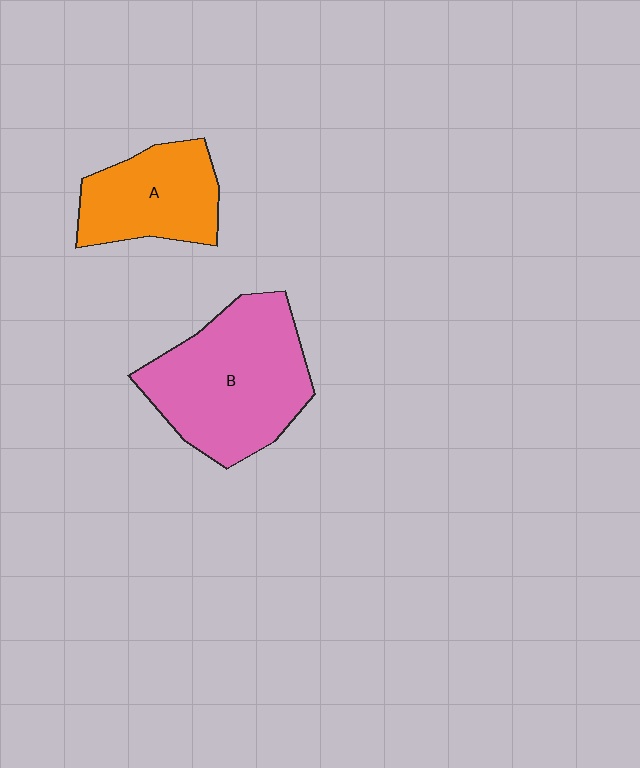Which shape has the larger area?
Shape B (pink).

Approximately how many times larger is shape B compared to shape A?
Approximately 1.6 times.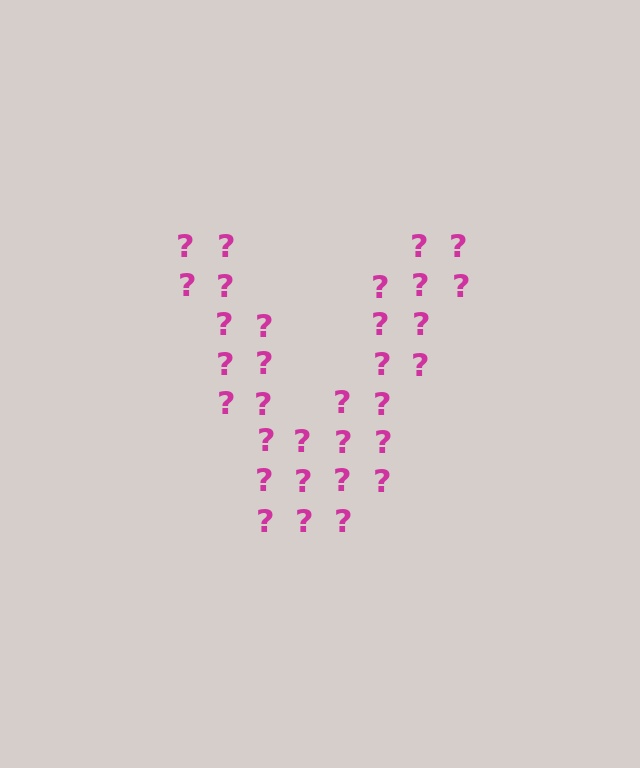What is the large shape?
The large shape is the letter V.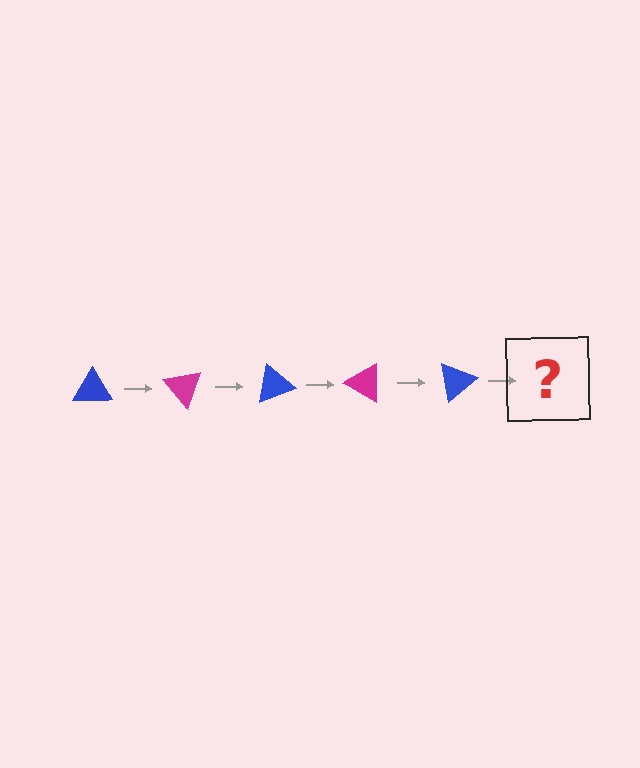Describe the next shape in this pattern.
It should be a magenta triangle, rotated 250 degrees from the start.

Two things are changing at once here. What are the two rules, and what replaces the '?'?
The two rules are that it rotates 50 degrees each step and the color cycles through blue and magenta. The '?' should be a magenta triangle, rotated 250 degrees from the start.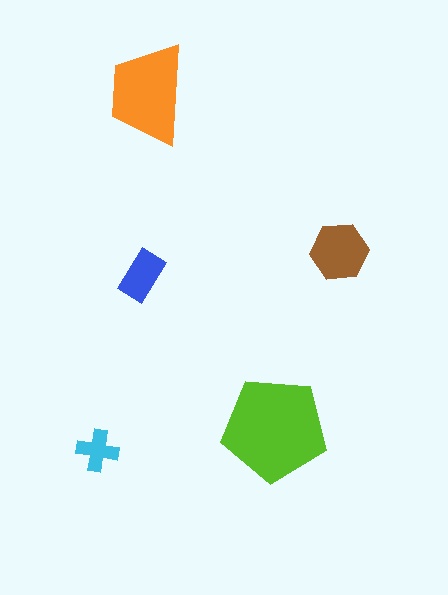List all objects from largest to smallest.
The lime pentagon, the orange trapezoid, the brown hexagon, the blue rectangle, the cyan cross.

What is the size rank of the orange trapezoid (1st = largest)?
2nd.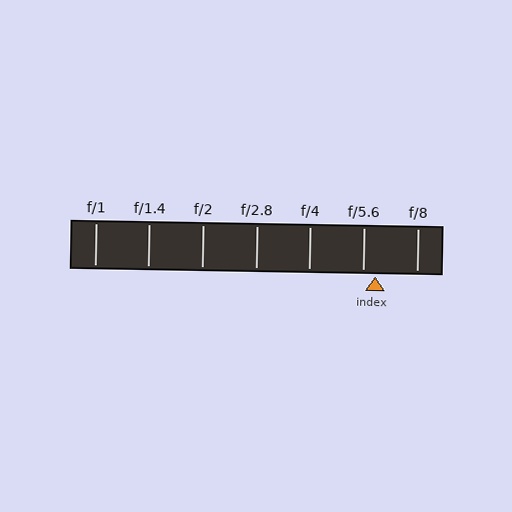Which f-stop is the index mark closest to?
The index mark is closest to f/5.6.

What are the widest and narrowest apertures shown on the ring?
The widest aperture shown is f/1 and the narrowest is f/8.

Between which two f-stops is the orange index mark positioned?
The index mark is between f/5.6 and f/8.